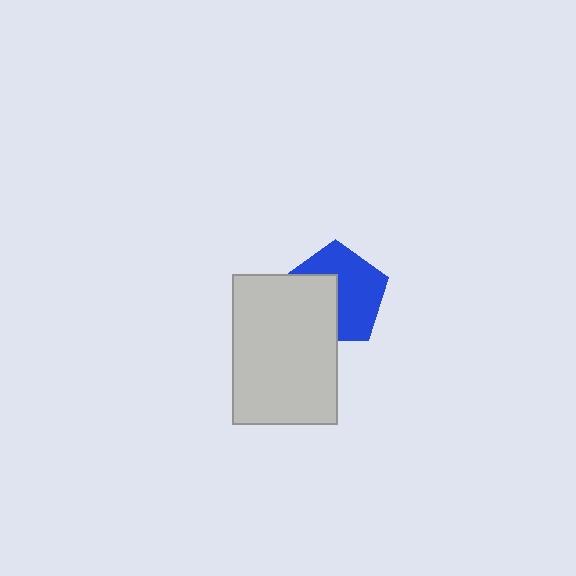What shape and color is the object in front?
The object in front is a light gray rectangle.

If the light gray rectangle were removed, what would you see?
You would see the complete blue pentagon.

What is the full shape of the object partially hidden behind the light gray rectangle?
The partially hidden object is a blue pentagon.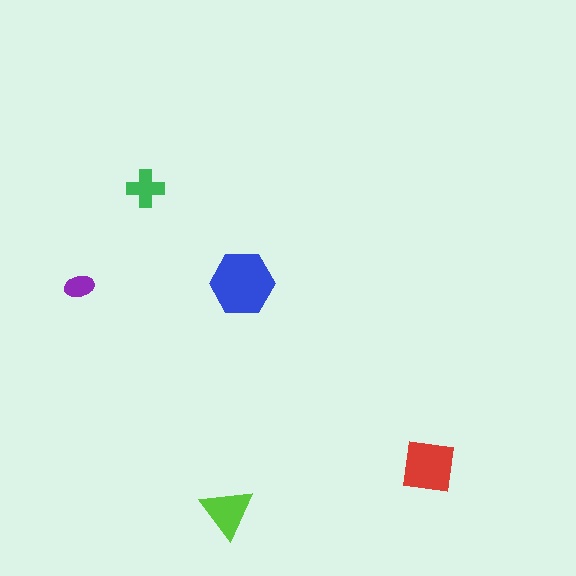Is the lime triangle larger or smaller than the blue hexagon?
Smaller.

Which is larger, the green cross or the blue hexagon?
The blue hexagon.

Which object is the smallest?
The purple ellipse.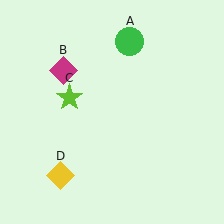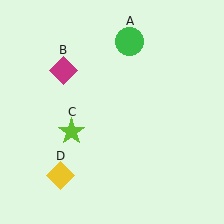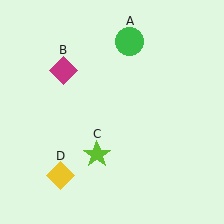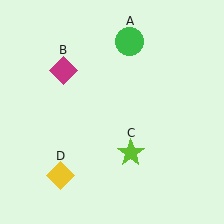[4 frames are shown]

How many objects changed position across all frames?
1 object changed position: lime star (object C).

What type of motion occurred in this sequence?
The lime star (object C) rotated counterclockwise around the center of the scene.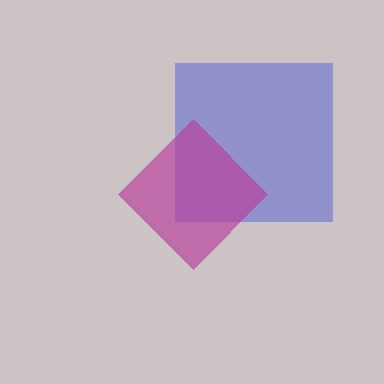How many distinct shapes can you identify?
There are 2 distinct shapes: a blue square, a magenta diamond.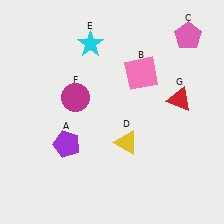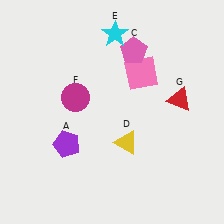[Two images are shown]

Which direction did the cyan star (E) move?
The cyan star (E) moved right.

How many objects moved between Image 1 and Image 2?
2 objects moved between the two images.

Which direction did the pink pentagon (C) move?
The pink pentagon (C) moved left.